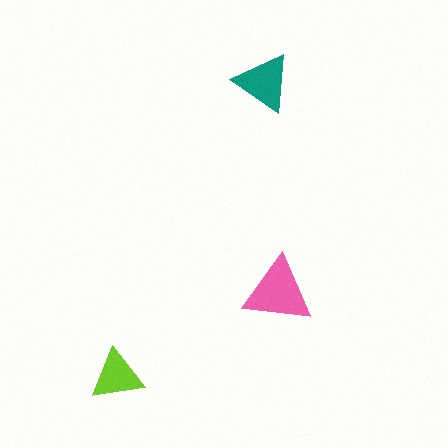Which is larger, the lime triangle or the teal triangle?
The teal one.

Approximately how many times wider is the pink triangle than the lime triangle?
About 1.5 times wider.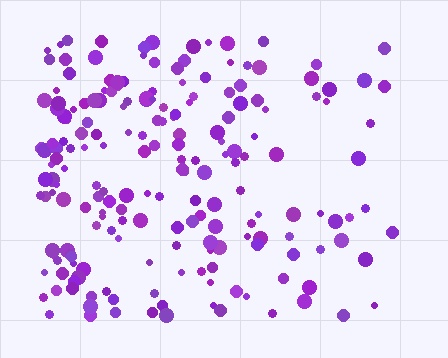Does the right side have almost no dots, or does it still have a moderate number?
Still a moderate number, just noticeably fewer than the left.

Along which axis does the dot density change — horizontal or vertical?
Horizontal.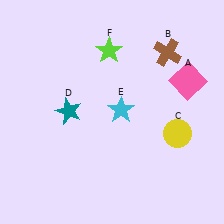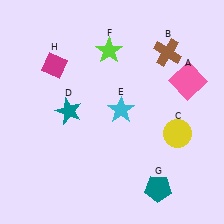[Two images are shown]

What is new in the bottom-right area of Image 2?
A teal pentagon (G) was added in the bottom-right area of Image 2.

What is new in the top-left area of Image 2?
A magenta diamond (H) was added in the top-left area of Image 2.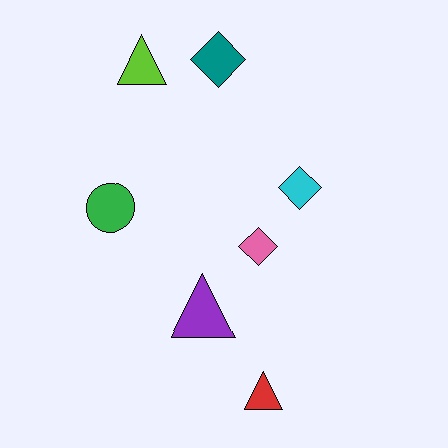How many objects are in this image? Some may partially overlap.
There are 7 objects.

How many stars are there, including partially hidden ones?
There are no stars.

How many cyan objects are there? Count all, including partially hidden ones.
There is 1 cyan object.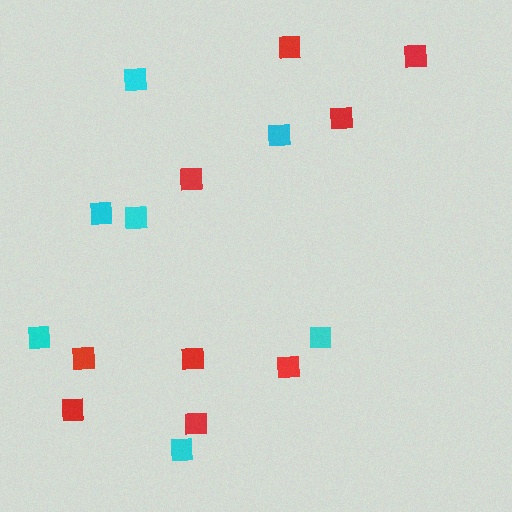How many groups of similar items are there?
There are 2 groups: one group of red squares (9) and one group of cyan squares (7).